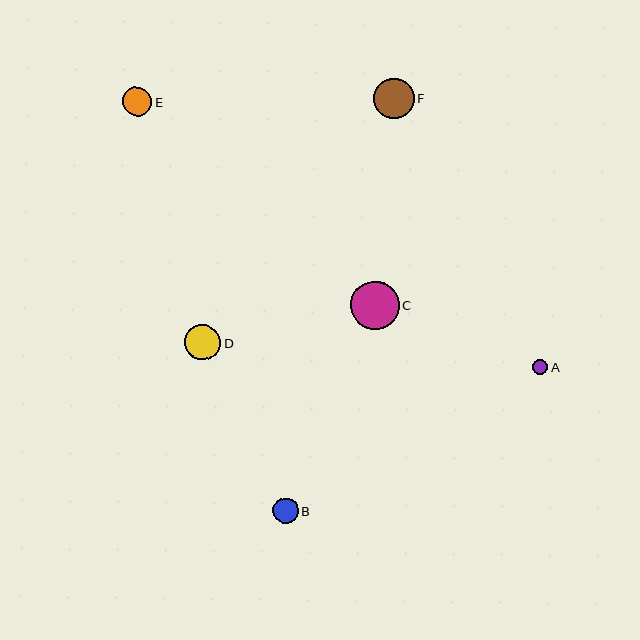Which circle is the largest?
Circle C is the largest with a size of approximately 49 pixels.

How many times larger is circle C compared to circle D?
Circle C is approximately 1.4 times the size of circle D.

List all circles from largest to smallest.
From largest to smallest: C, F, D, E, B, A.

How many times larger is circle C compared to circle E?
Circle C is approximately 1.6 times the size of circle E.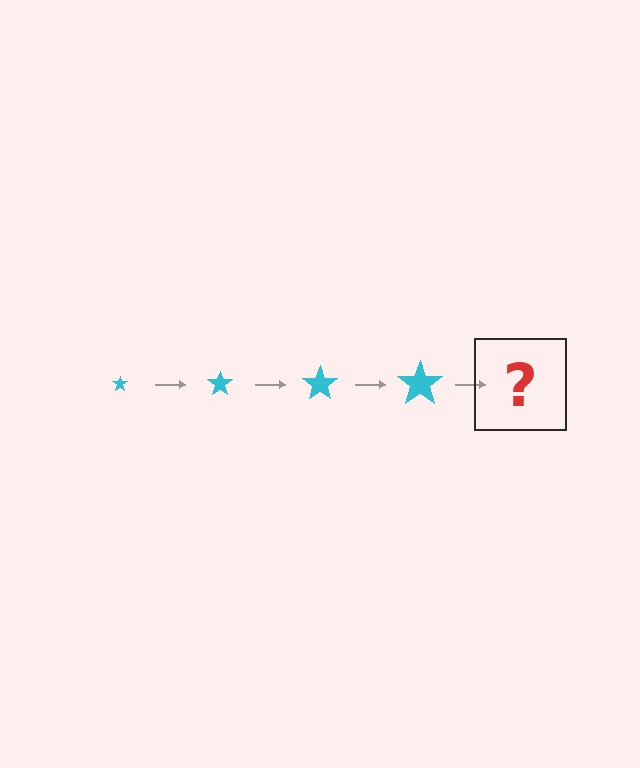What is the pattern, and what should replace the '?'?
The pattern is that the star gets progressively larger each step. The '?' should be a cyan star, larger than the previous one.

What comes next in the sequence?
The next element should be a cyan star, larger than the previous one.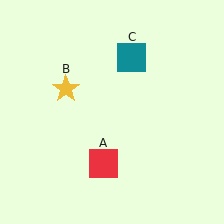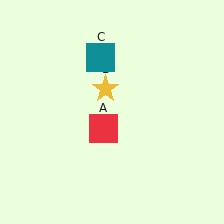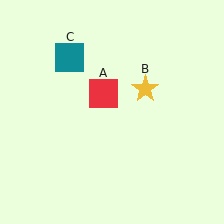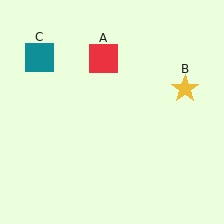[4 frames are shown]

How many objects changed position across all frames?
3 objects changed position: red square (object A), yellow star (object B), teal square (object C).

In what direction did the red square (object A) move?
The red square (object A) moved up.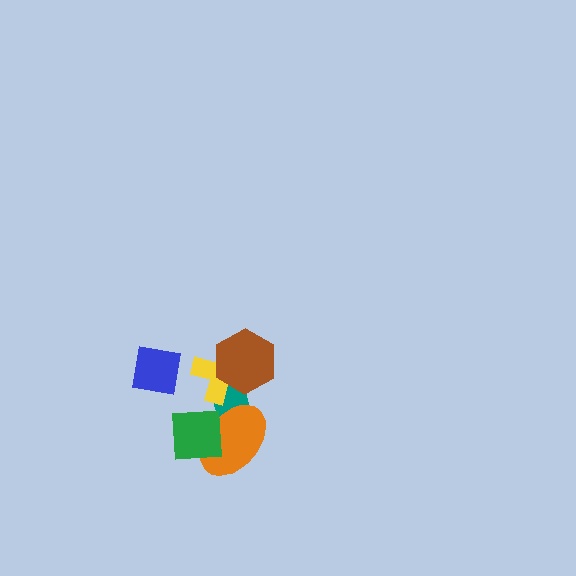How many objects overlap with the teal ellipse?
4 objects overlap with the teal ellipse.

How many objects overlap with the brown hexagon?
2 objects overlap with the brown hexagon.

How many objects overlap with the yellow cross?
2 objects overlap with the yellow cross.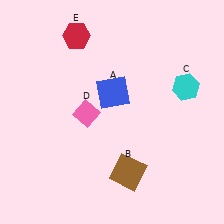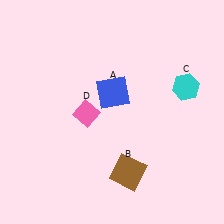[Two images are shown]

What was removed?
The red hexagon (E) was removed in Image 2.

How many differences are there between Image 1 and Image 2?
There is 1 difference between the two images.